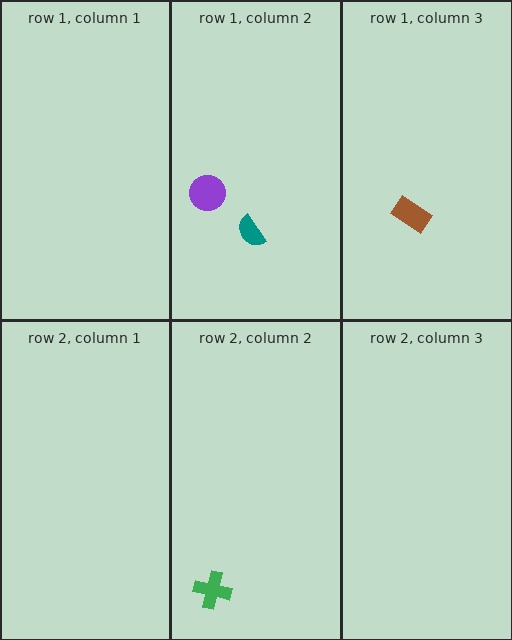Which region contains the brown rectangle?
The row 1, column 3 region.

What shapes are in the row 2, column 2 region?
The green cross.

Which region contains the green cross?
The row 2, column 2 region.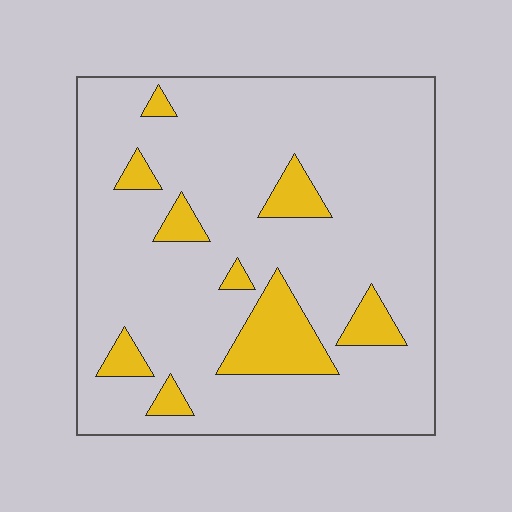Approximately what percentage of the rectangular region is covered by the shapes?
Approximately 15%.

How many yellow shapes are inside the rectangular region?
9.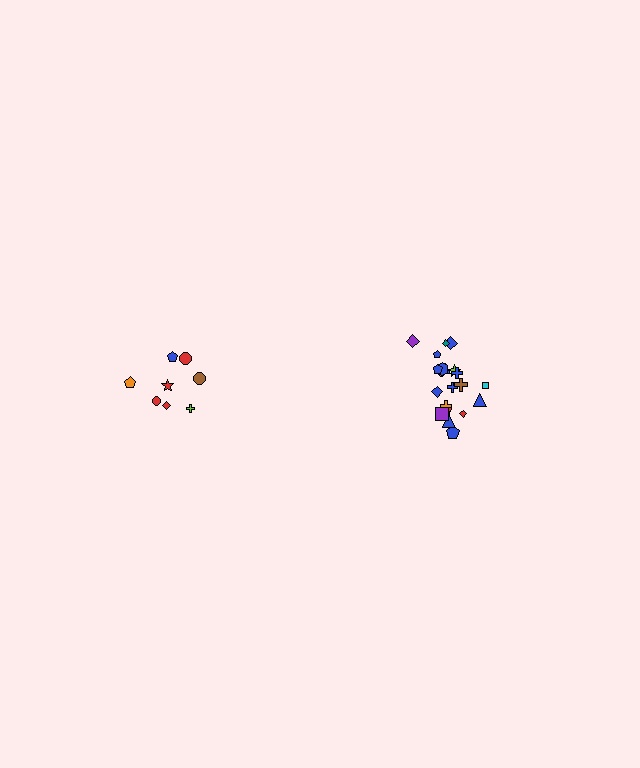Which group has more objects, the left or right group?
The right group.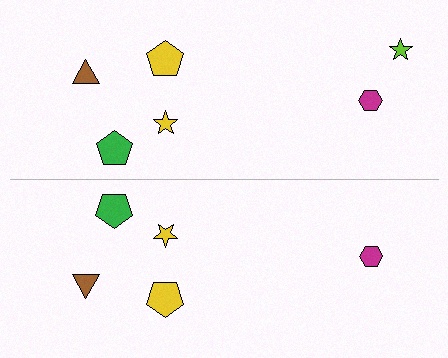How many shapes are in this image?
There are 11 shapes in this image.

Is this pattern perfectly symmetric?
No, the pattern is not perfectly symmetric. A lime star is missing from the bottom side.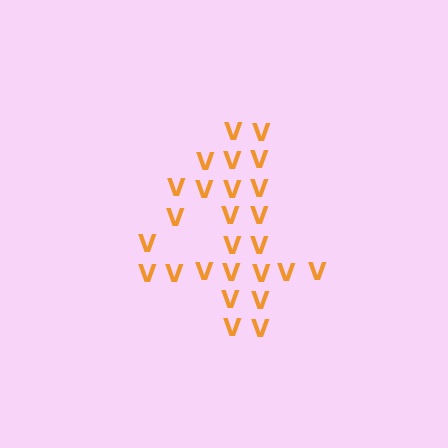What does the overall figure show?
The overall figure shows the digit 4.